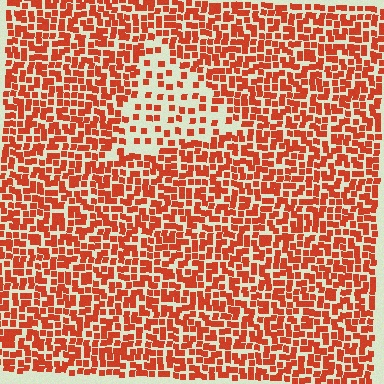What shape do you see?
I see a triangle.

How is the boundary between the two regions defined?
The boundary is defined by a change in element density (approximately 2.4x ratio). All elements are the same color, size, and shape.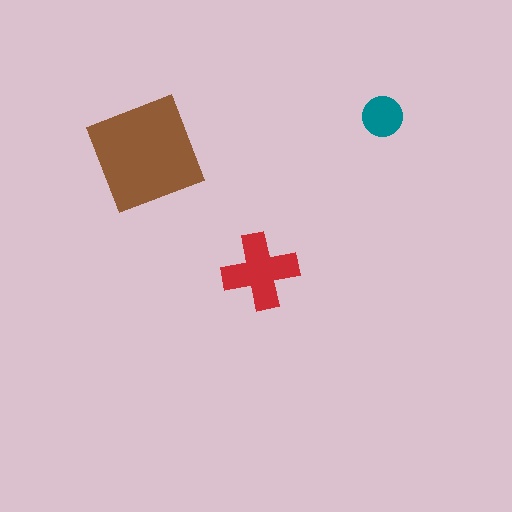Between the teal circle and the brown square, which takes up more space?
The brown square.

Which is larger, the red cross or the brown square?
The brown square.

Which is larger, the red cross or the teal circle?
The red cross.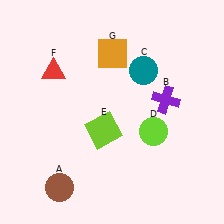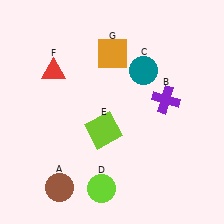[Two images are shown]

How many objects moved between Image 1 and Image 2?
1 object moved between the two images.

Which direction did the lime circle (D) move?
The lime circle (D) moved down.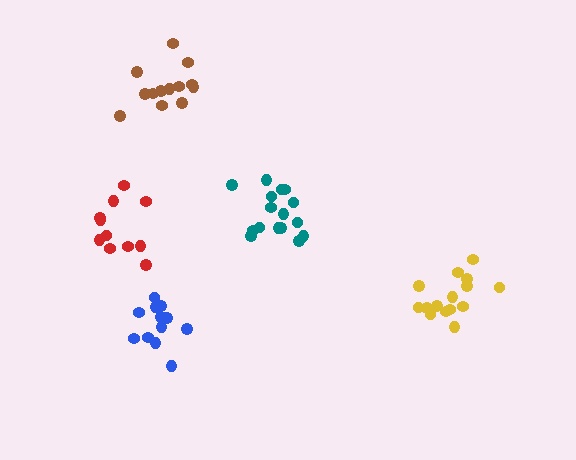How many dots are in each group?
Group 1: 11 dots, Group 2: 15 dots, Group 3: 13 dots, Group 4: 12 dots, Group 5: 16 dots (67 total).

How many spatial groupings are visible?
There are 5 spatial groupings.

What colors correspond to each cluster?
The clusters are colored: red, yellow, brown, blue, teal.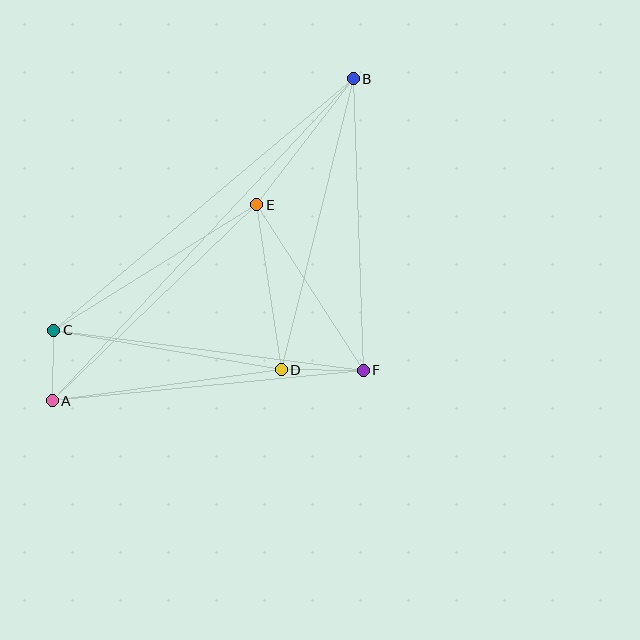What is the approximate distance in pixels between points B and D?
The distance between B and D is approximately 299 pixels.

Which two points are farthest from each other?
Points A and B are farthest from each other.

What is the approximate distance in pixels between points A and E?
The distance between A and E is approximately 283 pixels.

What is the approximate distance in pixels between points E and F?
The distance between E and F is approximately 196 pixels.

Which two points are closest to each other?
Points A and C are closest to each other.